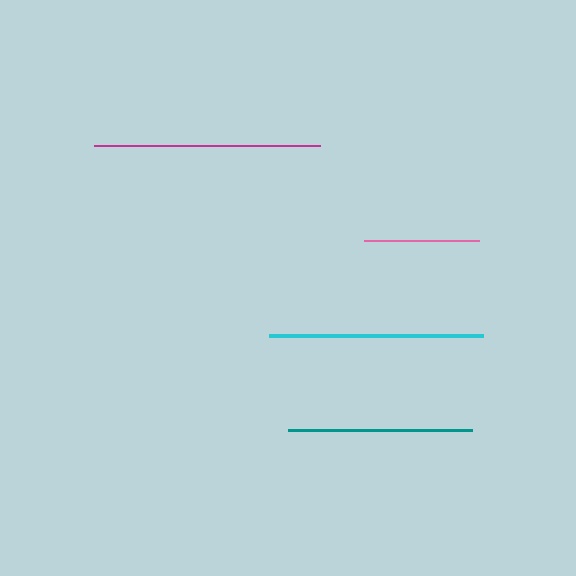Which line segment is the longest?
The magenta line is the longest at approximately 225 pixels.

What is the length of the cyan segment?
The cyan segment is approximately 214 pixels long.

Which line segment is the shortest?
The pink line is the shortest at approximately 115 pixels.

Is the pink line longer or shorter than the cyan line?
The cyan line is longer than the pink line.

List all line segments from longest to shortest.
From longest to shortest: magenta, cyan, teal, pink.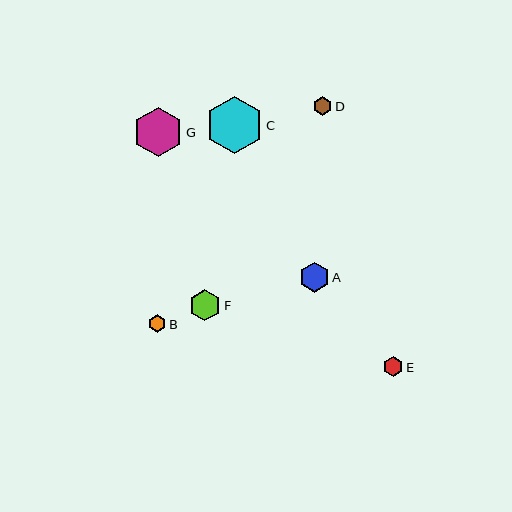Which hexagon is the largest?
Hexagon C is the largest with a size of approximately 57 pixels.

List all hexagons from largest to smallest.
From largest to smallest: C, G, F, A, E, D, B.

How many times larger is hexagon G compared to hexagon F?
Hexagon G is approximately 1.6 times the size of hexagon F.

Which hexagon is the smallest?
Hexagon B is the smallest with a size of approximately 17 pixels.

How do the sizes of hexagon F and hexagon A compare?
Hexagon F and hexagon A are approximately the same size.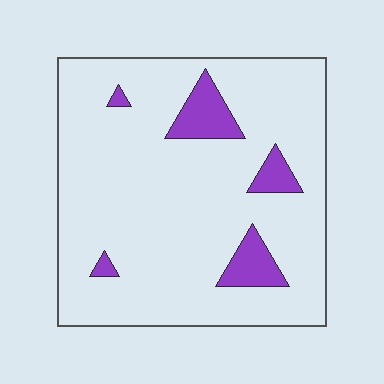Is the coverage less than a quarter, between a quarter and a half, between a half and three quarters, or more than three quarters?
Less than a quarter.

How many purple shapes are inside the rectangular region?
5.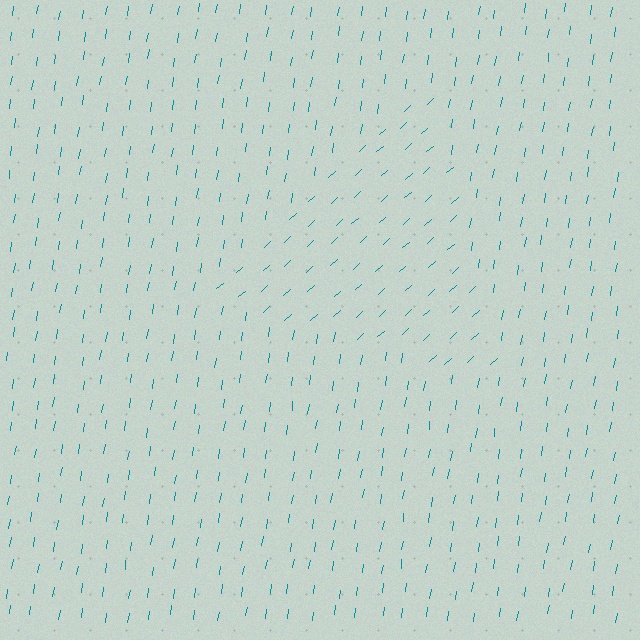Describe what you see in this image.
The image is filled with small teal line segments. A triangle region in the image has lines oriented differently from the surrounding lines, creating a visible texture boundary.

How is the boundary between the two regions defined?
The boundary is defined purely by a change in line orientation (approximately 39 degrees difference). All lines are the same color and thickness.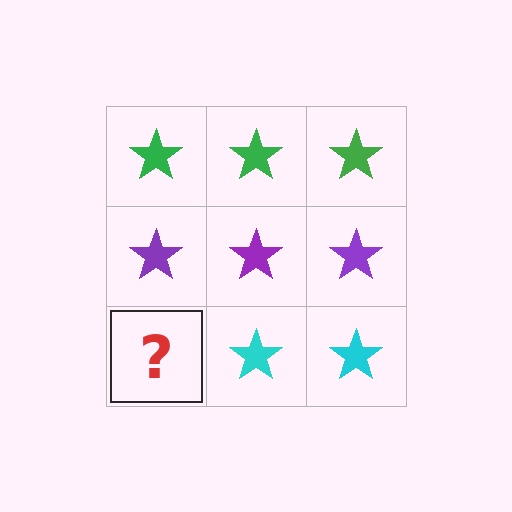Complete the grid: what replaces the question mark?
The question mark should be replaced with a cyan star.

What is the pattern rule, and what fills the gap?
The rule is that each row has a consistent color. The gap should be filled with a cyan star.